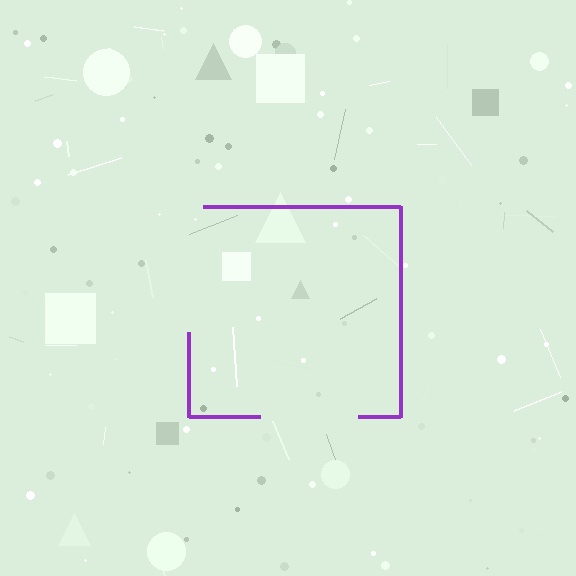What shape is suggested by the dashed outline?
The dashed outline suggests a square.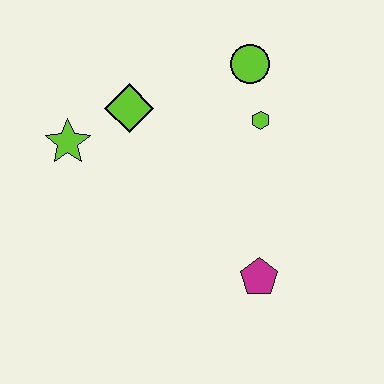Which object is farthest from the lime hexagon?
The lime star is farthest from the lime hexagon.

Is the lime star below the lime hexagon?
Yes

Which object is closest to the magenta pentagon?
The lime hexagon is closest to the magenta pentagon.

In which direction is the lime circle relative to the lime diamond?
The lime circle is to the right of the lime diamond.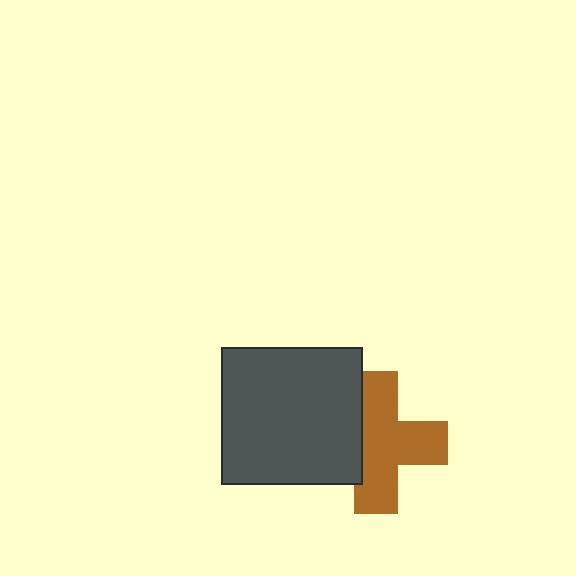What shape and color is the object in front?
The object in front is a dark gray rectangle.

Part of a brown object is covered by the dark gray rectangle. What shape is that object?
It is a cross.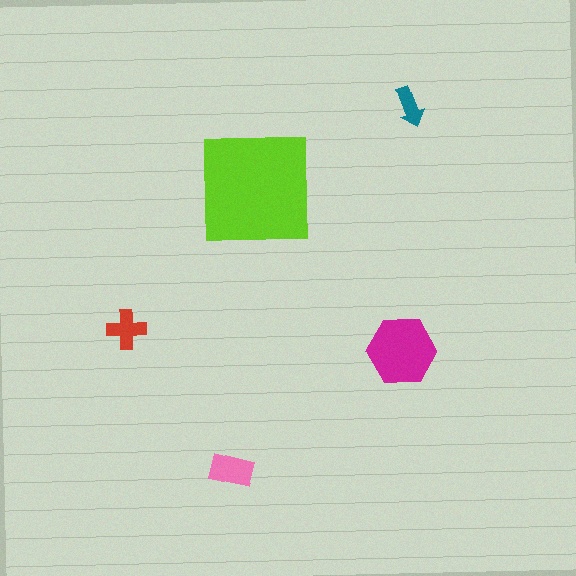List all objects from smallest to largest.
The teal arrow, the red cross, the pink rectangle, the magenta hexagon, the lime square.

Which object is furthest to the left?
The red cross is leftmost.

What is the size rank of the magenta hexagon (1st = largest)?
2nd.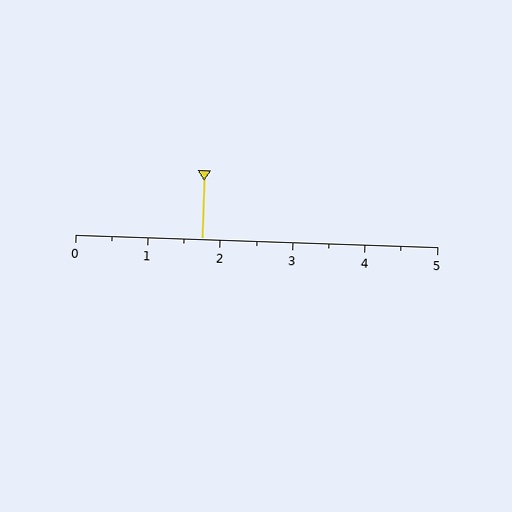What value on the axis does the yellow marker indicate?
The marker indicates approximately 1.8.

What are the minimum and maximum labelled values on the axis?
The axis runs from 0 to 5.